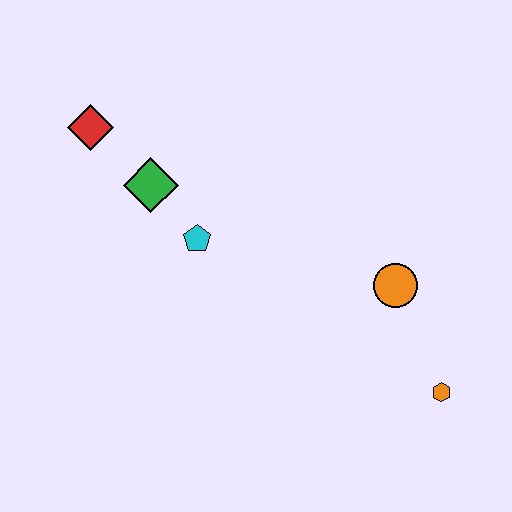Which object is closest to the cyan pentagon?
The green diamond is closest to the cyan pentagon.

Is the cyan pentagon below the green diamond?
Yes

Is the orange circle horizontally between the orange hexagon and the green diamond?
Yes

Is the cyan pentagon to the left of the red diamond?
No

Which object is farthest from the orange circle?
The red diamond is farthest from the orange circle.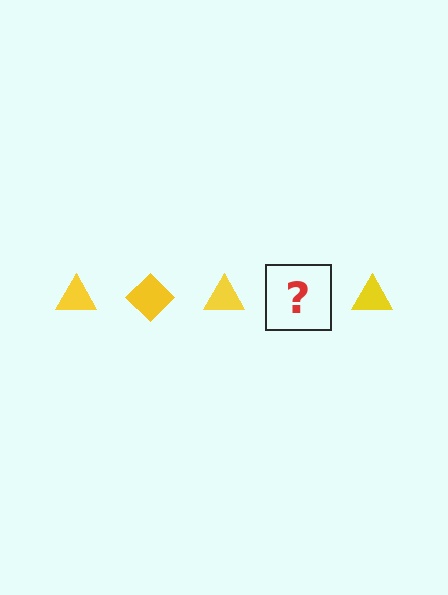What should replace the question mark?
The question mark should be replaced with a yellow diamond.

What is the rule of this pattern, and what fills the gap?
The rule is that the pattern cycles through triangle, diamond shapes in yellow. The gap should be filled with a yellow diamond.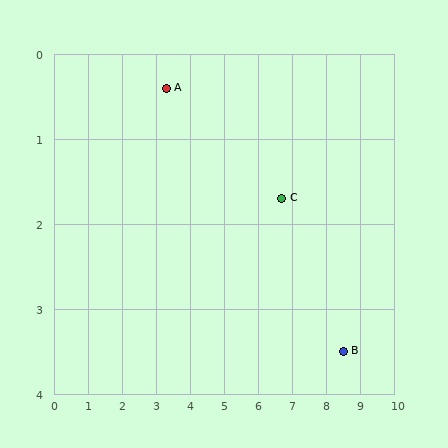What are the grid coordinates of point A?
Point A is at approximately (3.3, 0.4).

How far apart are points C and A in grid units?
Points C and A are about 3.6 grid units apart.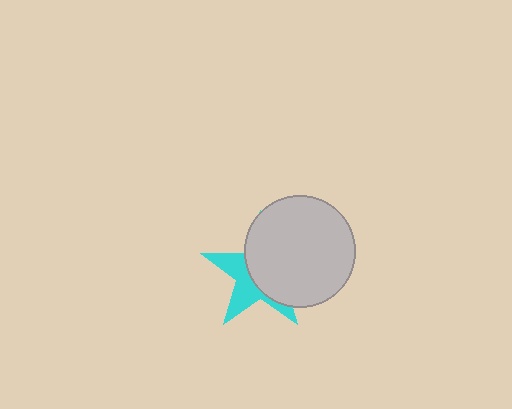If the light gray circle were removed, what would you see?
You would see the complete cyan star.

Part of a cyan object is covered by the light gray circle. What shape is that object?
It is a star.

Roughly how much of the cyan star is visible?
A small part of it is visible (roughly 40%).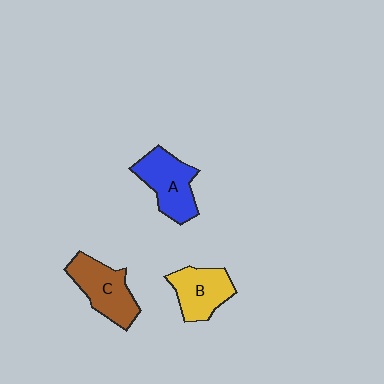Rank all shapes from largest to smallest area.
From largest to smallest: A (blue), C (brown), B (yellow).